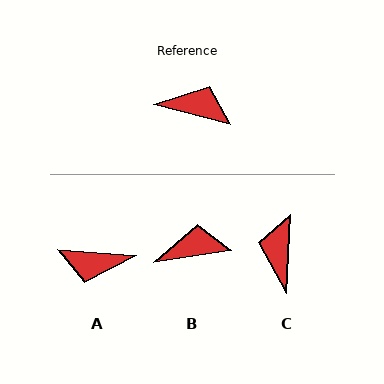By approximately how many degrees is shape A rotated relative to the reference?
Approximately 170 degrees clockwise.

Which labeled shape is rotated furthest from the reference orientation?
A, about 170 degrees away.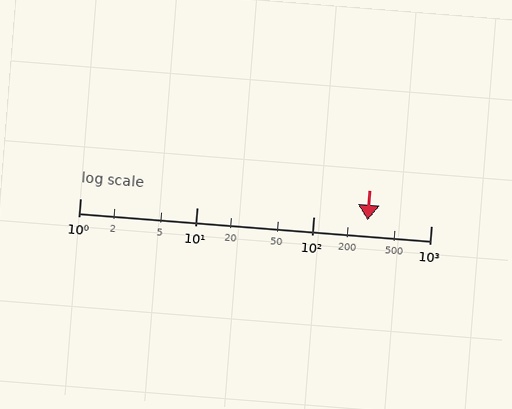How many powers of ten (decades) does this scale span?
The scale spans 3 decades, from 1 to 1000.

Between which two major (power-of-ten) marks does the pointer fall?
The pointer is between 100 and 1000.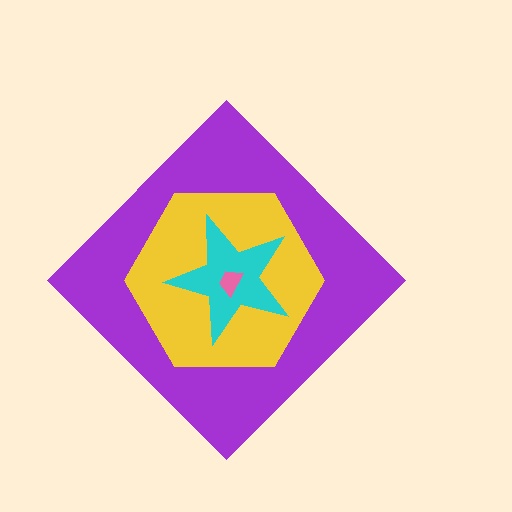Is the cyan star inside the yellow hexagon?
Yes.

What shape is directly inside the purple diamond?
The yellow hexagon.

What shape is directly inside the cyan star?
The pink trapezoid.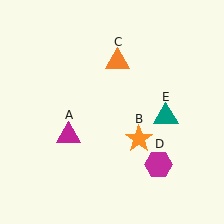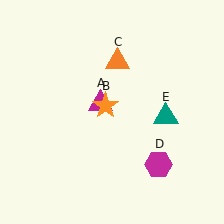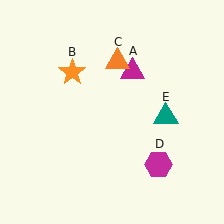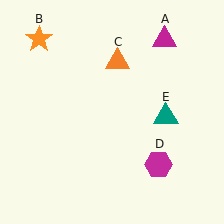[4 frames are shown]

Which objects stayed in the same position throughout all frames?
Orange triangle (object C) and magenta hexagon (object D) and teal triangle (object E) remained stationary.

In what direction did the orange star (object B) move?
The orange star (object B) moved up and to the left.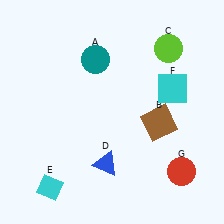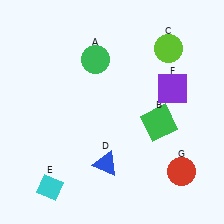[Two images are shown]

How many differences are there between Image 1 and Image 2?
There are 3 differences between the two images.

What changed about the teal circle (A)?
In Image 1, A is teal. In Image 2, it changed to green.